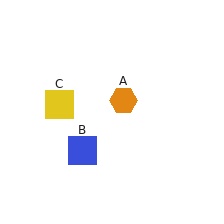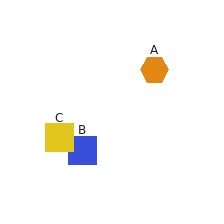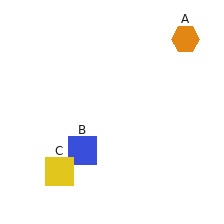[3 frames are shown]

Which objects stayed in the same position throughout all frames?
Blue square (object B) remained stationary.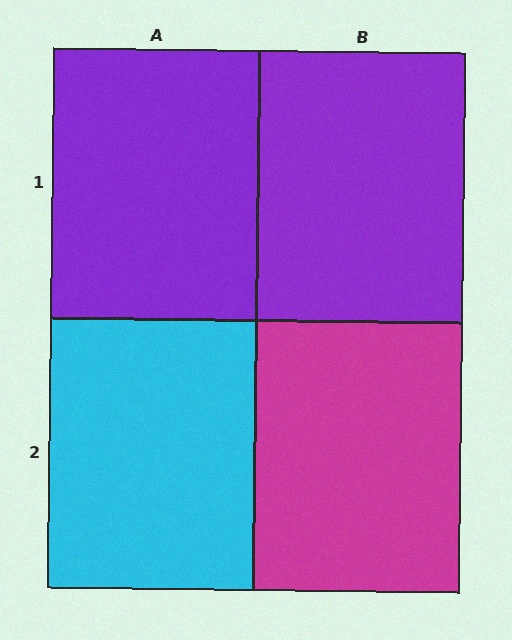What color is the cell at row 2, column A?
Cyan.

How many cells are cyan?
1 cell is cyan.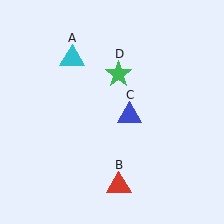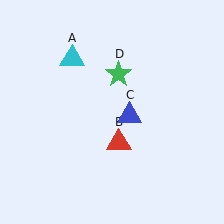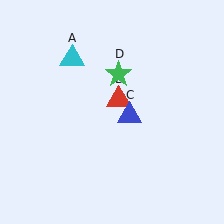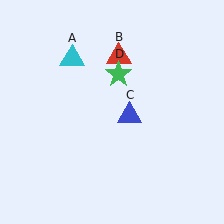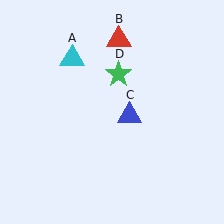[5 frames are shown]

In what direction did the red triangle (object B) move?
The red triangle (object B) moved up.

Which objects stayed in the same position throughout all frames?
Cyan triangle (object A) and blue triangle (object C) and green star (object D) remained stationary.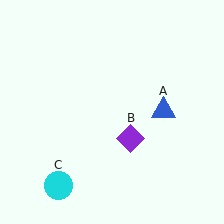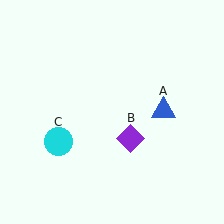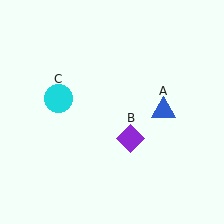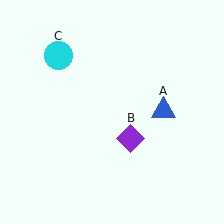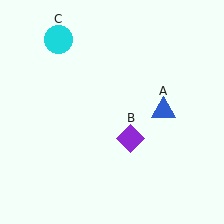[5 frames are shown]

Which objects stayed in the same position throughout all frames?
Blue triangle (object A) and purple diamond (object B) remained stationary.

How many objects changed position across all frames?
1 object changed position: cyan circle (object C).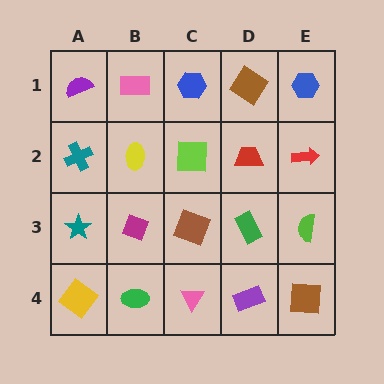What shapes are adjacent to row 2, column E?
A blue hexagon (row 1, column E), a lime semicircle (row 3, column E), a red trapezoid (row 2, column D).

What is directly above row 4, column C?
A brown square.